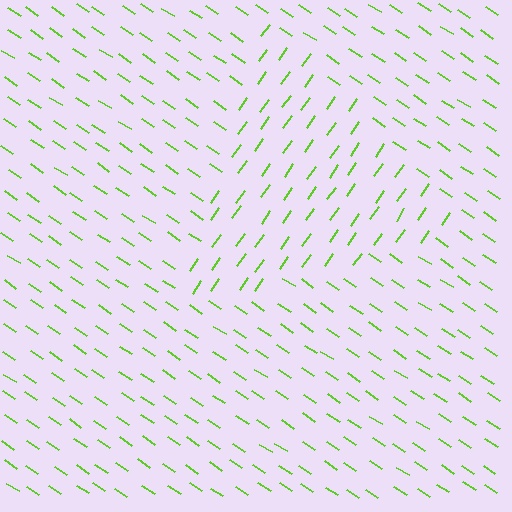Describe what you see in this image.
The image is filled with small lime line segments. A triangle region in the image has lines oriented differently from the surrounding lines, creating a visible texture boundary.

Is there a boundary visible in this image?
Yes, there is a texture boundary formed by a change in line orientation.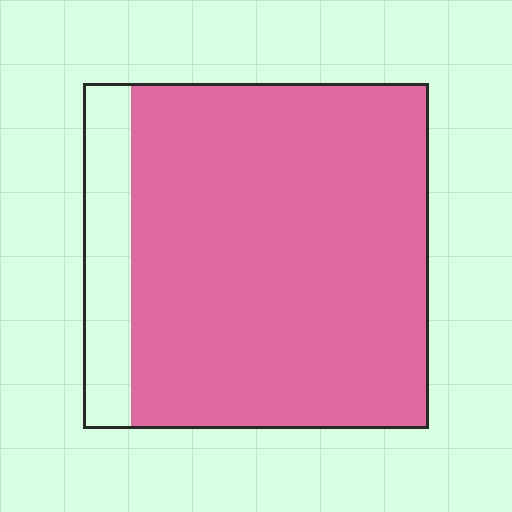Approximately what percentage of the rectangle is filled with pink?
Approximately 85%.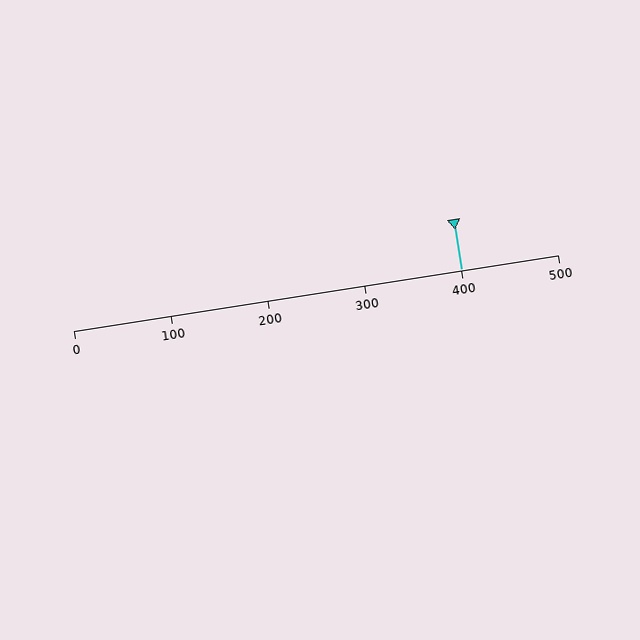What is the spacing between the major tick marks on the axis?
The major ticks are spaced 100 apart.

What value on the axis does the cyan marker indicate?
The marker indicates approximately 400.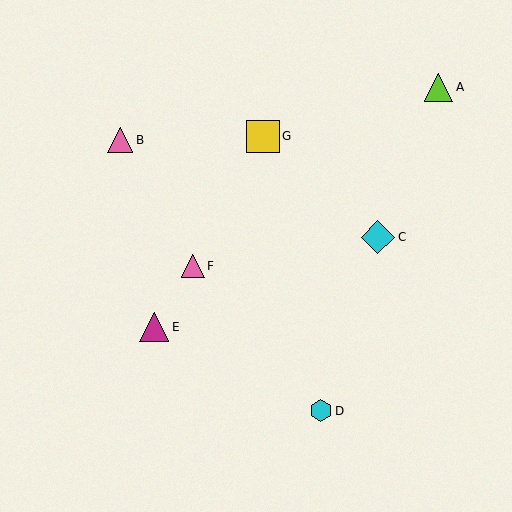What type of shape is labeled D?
Shape D is a cyan hexagon.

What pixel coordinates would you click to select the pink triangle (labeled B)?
Click at (120, 140) to select the pink triangle B.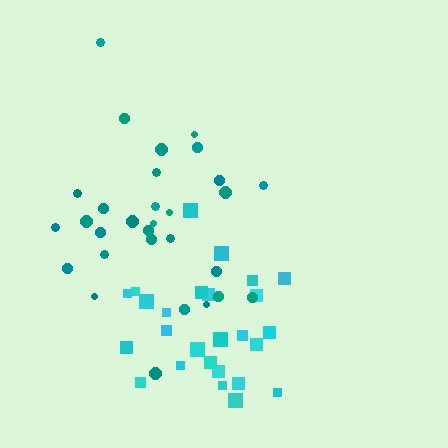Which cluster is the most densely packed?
Cyan.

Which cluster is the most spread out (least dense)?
Teal.